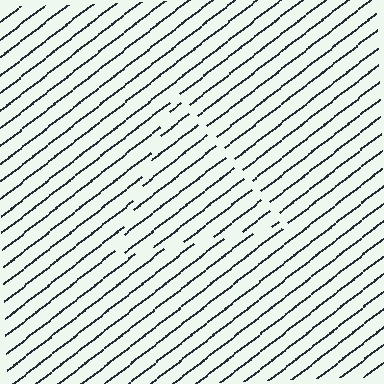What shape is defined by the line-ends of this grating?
An illusory triangle. The interior of the shape contains the same grating, shifted by half a period — the contour is defined by the phase discontinuity where line-ends from the inner and outer gratings abut.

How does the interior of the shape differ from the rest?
The interior of the shape contains the same grating, shifted by half a period — the contour is defined by the phase discontinuity where line-ends from the inner and outer gratings abut.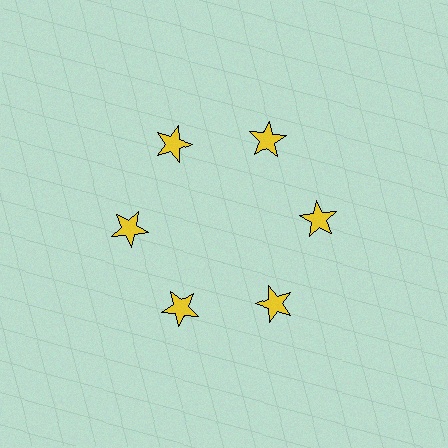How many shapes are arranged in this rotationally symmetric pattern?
There are 6 shapes, arranged in 6 groups of 1.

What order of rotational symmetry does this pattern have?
This pattern has 6-fold rotational symmetry.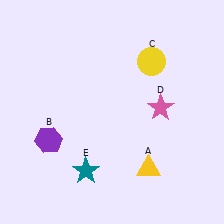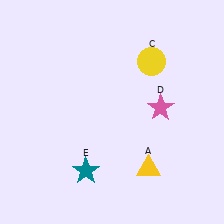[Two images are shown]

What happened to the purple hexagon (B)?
The purple hexagon (B) was removed in Image 2. It was in the bottom-left area of Image 1.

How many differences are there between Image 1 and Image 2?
There is 1 difference between the two images.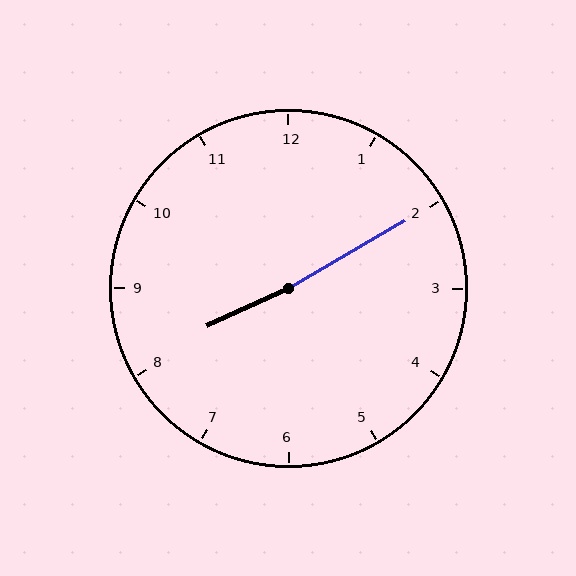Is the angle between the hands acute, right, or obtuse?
It is obtuse.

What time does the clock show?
8:10.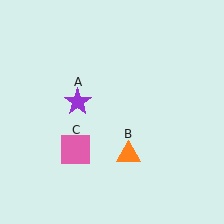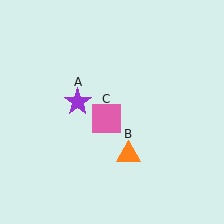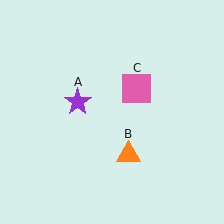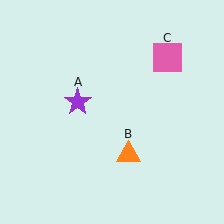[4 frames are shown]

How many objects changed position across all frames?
1 object changed position: pink square (object C).